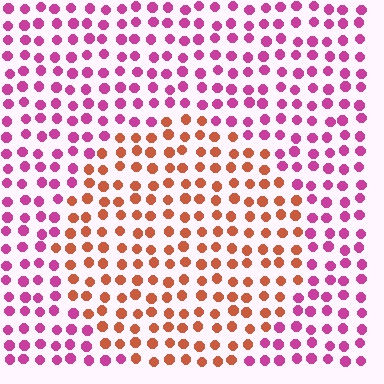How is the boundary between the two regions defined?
The boundary is defined purely by a slight shift in hue (about 54 degrees). Spacing, size, and orientation are identical on both sides.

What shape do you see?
I see a circle.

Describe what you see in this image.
The image is filled with small magenta elements in a uniform arrangement. A circle-shaped region is visible where the elements are tinted to a slightly different hue, forming a subtle color boundary.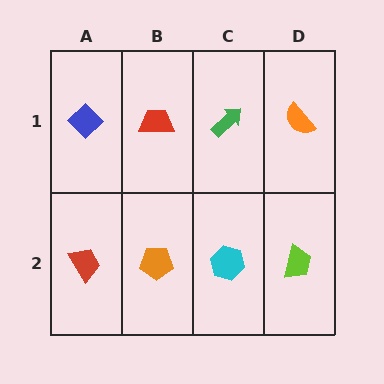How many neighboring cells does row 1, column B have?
3.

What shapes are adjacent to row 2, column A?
A blue diamond (row 1, column A), an orange pentagon (row 2, column B).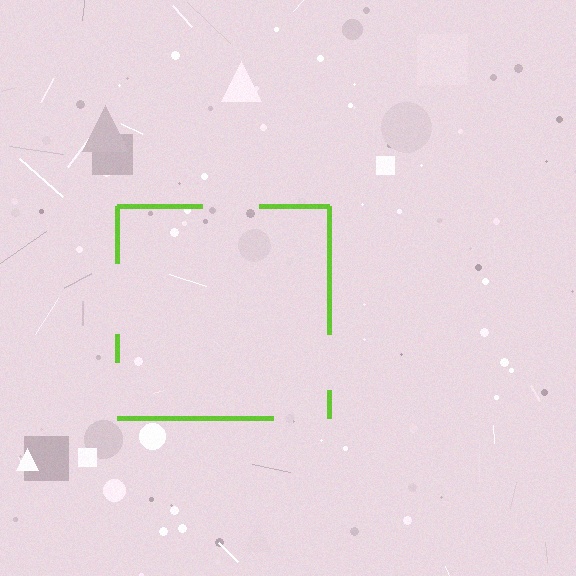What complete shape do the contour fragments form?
The contour fragments form a square.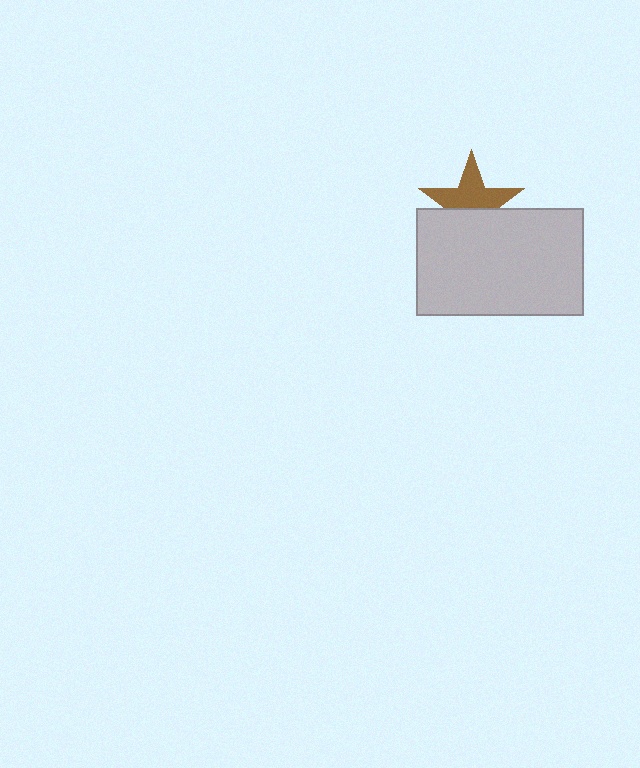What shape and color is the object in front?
The object in front is a light gray rectangle.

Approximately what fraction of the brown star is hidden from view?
Roughly 42% of the brown star is hidden behind the light gray rectangle.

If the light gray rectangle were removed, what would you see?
You would see the complete brown star.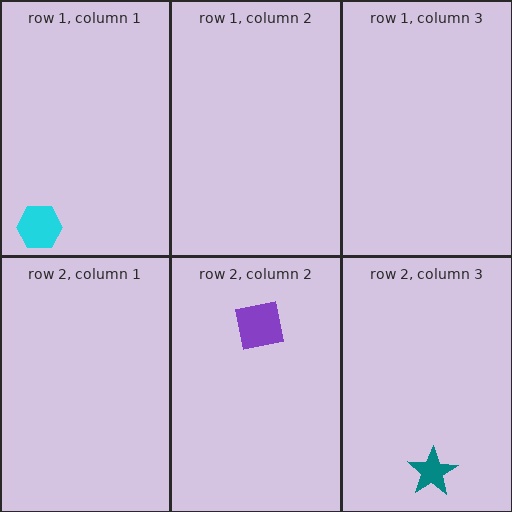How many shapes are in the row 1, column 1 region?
1.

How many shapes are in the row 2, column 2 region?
1.